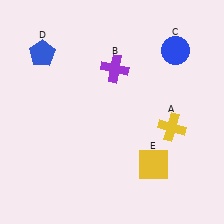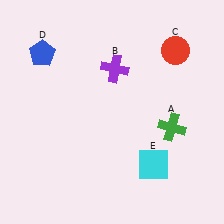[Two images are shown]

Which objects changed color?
A changed from yellow to green. C changed from blue to red. E changed from yellow to cyan.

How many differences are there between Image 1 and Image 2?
There are 3 differences between the two images.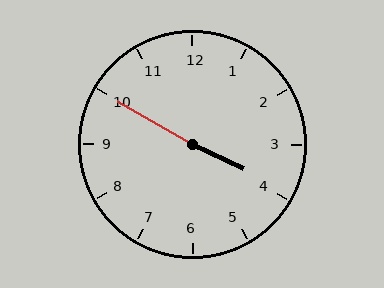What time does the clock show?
3:50.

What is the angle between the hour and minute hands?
Approximately 175 degrees.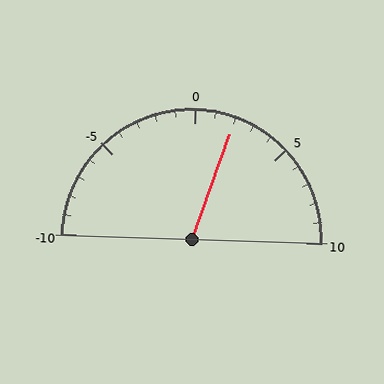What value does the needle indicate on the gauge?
The needle indicates approximately 2.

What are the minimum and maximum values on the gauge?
The gauge ranges from -10 to 10.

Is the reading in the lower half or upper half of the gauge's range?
The reading is in the upper half of the range (-10 to 10).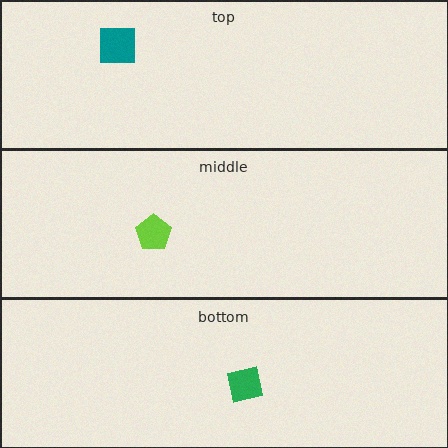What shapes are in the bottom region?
The green square.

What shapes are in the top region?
The teal square.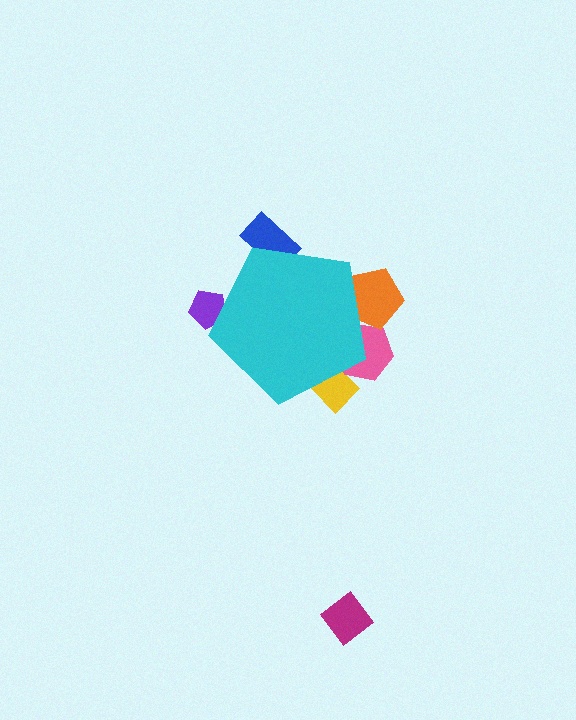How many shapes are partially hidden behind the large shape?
5 shapes are partially hidden.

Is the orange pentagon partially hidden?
Yes, the orange pentagon is partially hidden behind the cyan pentagon.